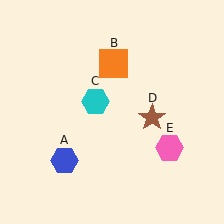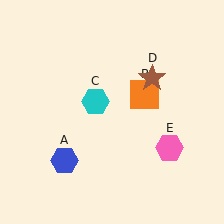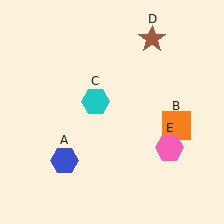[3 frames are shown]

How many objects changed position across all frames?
2 objects changed position: orange square (object B), brown star (object D).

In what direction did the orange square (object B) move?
The orange square (object B) moved down and to the right.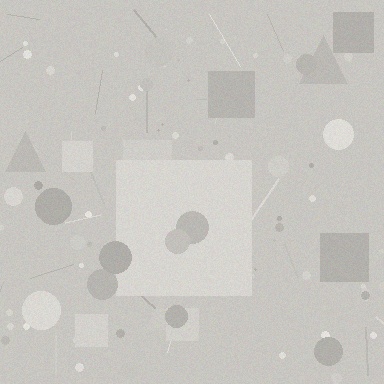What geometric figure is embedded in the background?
A square is embedded in the background.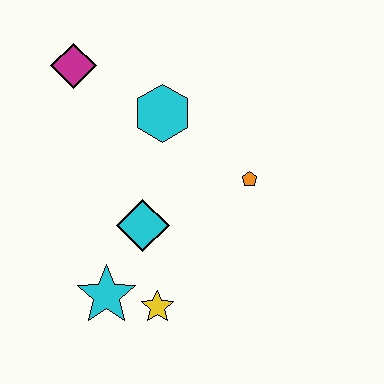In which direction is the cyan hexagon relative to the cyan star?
The cyan hexagon is above the cyan star.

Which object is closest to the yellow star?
The cyan star is closest to the yellow star.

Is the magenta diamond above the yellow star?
Yes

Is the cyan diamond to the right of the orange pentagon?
No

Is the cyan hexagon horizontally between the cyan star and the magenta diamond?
No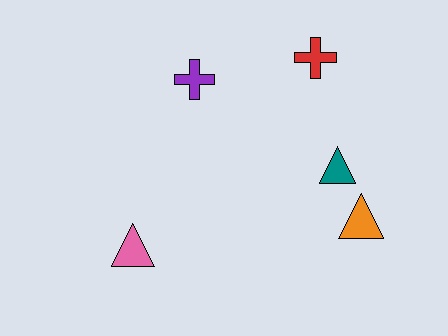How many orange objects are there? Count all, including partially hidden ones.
There is 1 orange object.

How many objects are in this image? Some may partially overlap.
There are 5 objects.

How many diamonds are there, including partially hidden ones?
There are no diamonds.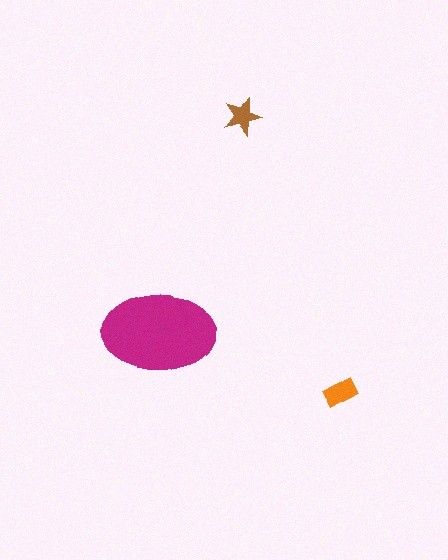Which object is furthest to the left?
The magenta ellipse is leftmost.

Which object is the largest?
The magenta ellipse.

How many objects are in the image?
There are 3 objects in the image.